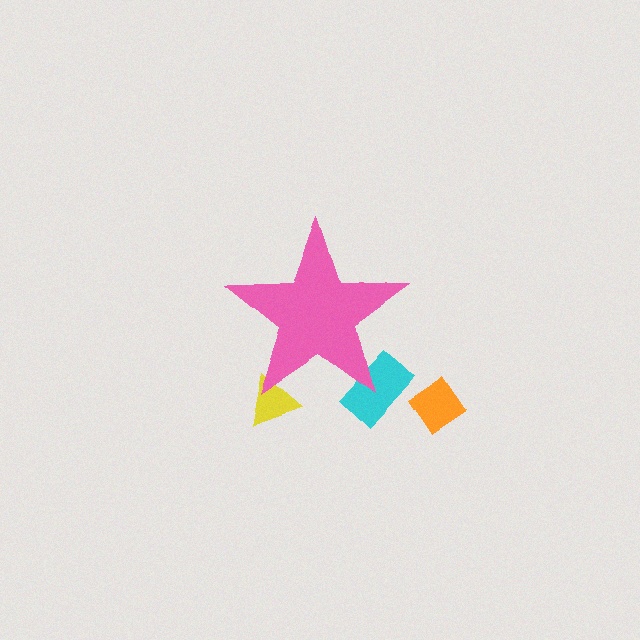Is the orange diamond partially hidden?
No, the orange diamond is fully visible.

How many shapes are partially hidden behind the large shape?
2 shapes are partially hidden.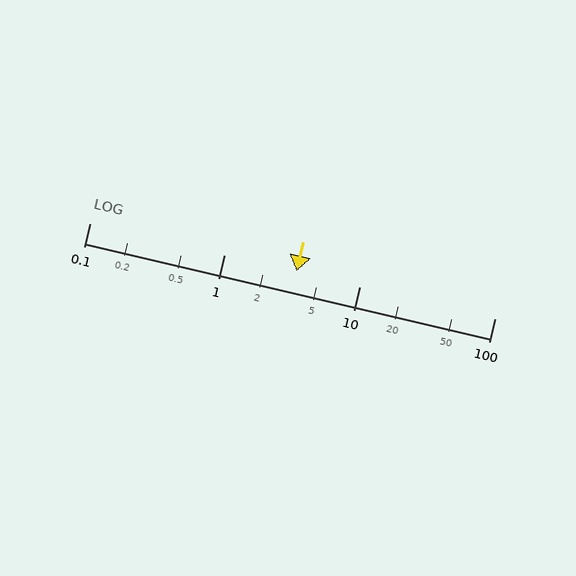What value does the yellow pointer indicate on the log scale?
The pointer indicates approximately 3.4.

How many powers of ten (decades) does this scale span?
The scale spans 3 decades, from 0.1 to 100.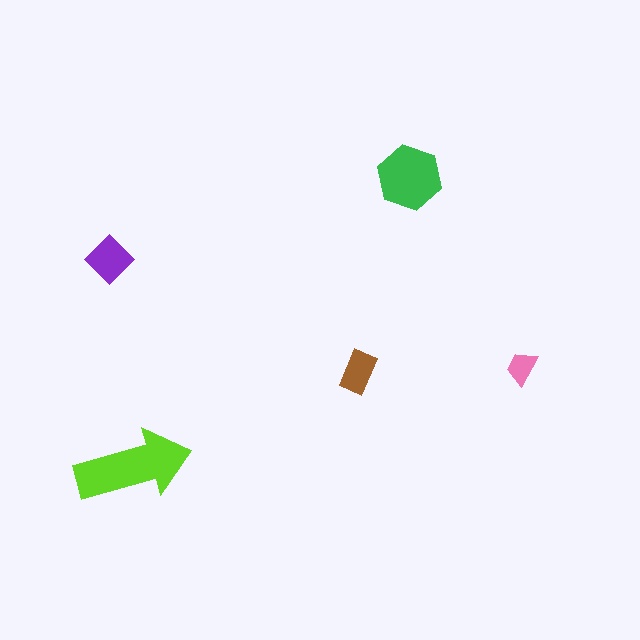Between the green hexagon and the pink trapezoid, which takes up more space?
The green hexagon.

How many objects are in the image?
There are 5 objects in the image.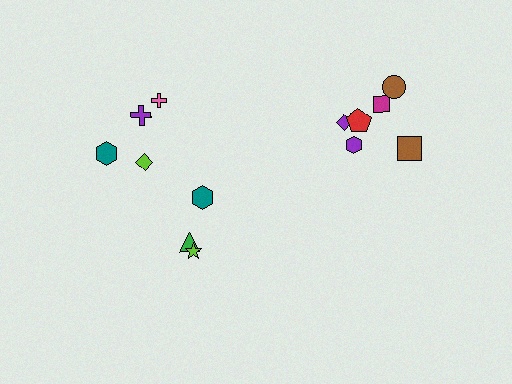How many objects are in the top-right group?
There are 6 objects.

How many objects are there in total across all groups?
There are 13 objects.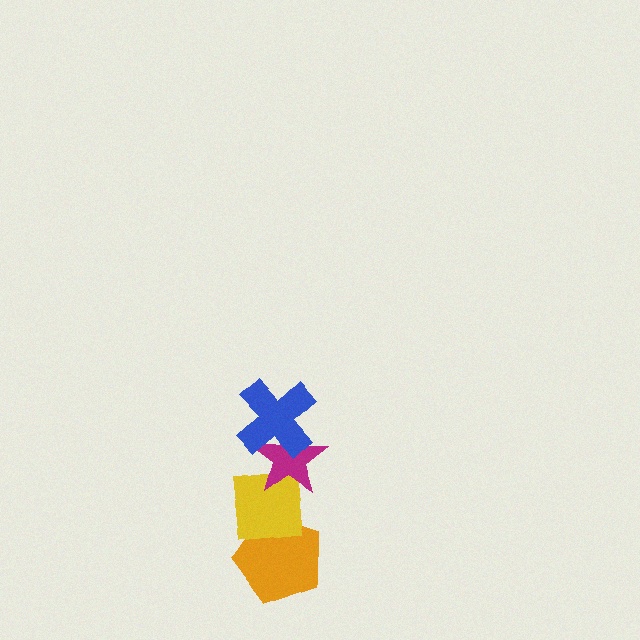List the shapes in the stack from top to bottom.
From top to bottom: the blue cross, the magenta star, the yellow square, the orange pentagon.